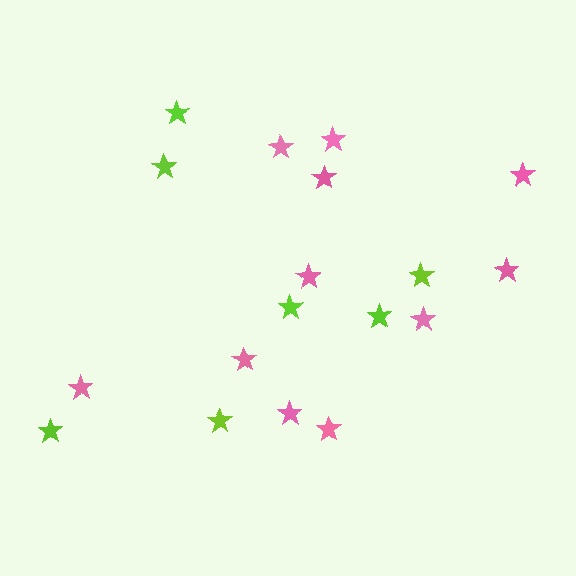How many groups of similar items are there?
There are 2 groups: one group of pink stars (11) and one group of lime stars (7).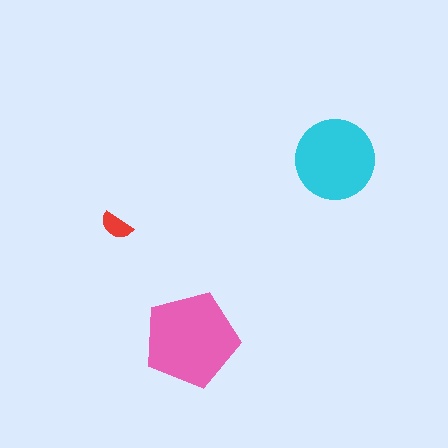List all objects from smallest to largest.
The red semicircle, the cyan circle, the pink pentagon.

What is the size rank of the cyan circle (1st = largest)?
2nd.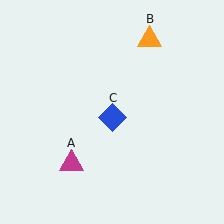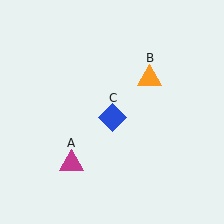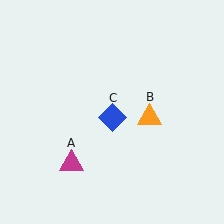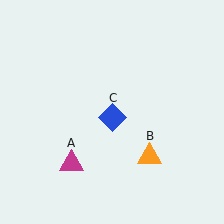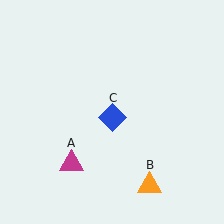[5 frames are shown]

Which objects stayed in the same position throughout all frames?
Magenta triangle (object A) and blue diamond (object C) remained stationary.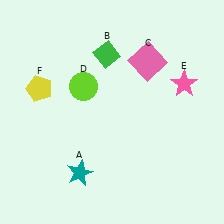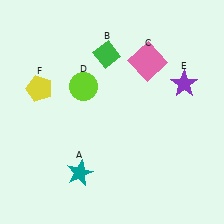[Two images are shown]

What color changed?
The star (E) changed from pink in Image 1 to purple in Image 2.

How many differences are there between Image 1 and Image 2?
There is 1 difference between the two images.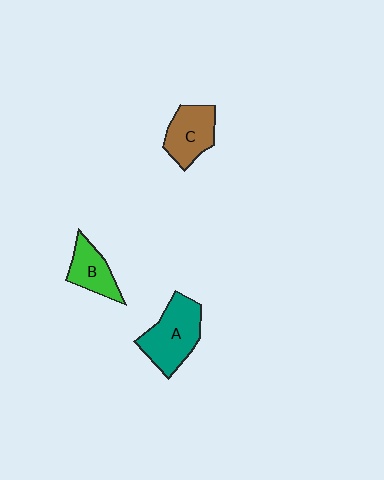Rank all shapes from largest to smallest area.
From largest to smallest: A (teal), C (brown), B (green).